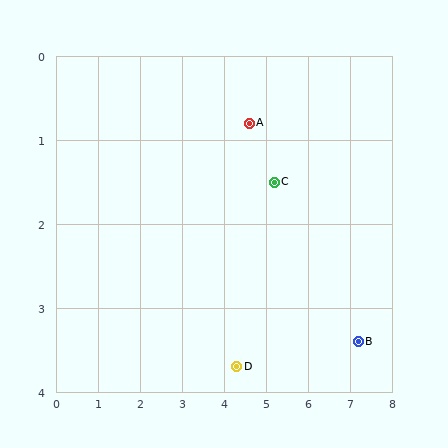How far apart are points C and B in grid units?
Points C and B are about 2.8 grid units apart.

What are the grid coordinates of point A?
Point A is at approximately (4.6, 0.8).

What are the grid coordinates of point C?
Point C is at approximately (5.2, 1.5).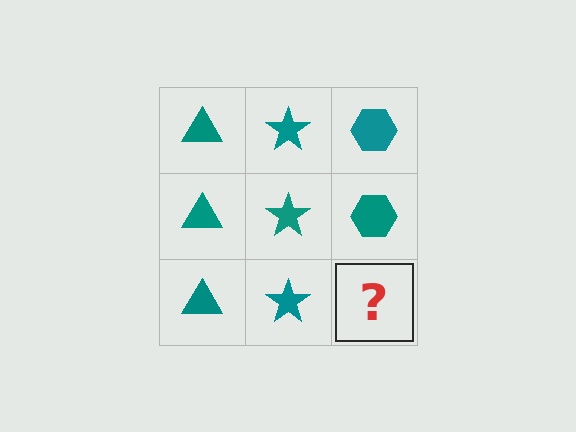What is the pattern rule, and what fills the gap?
The rule is that each column has a consistent shape. The gap should be filled with a teal hexagon.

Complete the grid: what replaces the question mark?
The question mark should be replaced with a teal hexagon.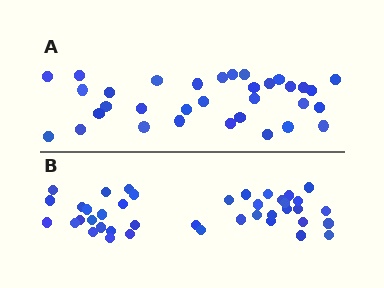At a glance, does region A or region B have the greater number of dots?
Region B (the bottom region) has more dots.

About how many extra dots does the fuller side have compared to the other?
Region B has roughly 8 or so more dots than region A.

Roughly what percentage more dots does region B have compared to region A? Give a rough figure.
About 25% more.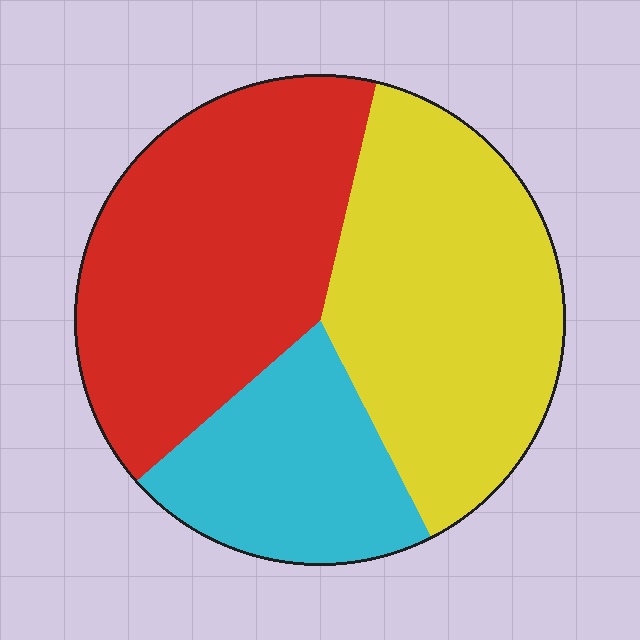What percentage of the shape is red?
Red takes up between a third and a half of the shape.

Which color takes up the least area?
Cyan, at roughly 20%.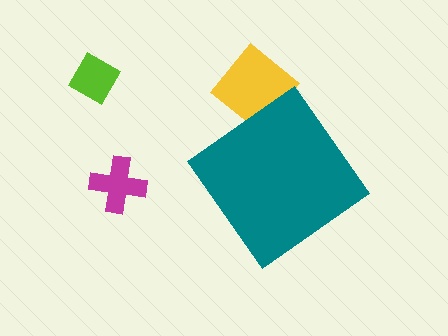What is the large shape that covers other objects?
A teal diamond.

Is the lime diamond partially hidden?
No, the lime diamond is fully visible.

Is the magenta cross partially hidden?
No, the magenta cross is fully visible.